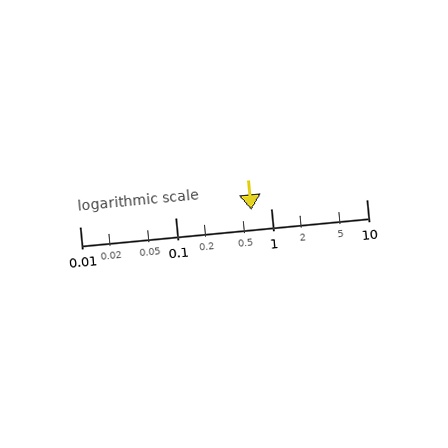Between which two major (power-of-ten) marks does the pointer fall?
The pointer is between 0.1 and 1.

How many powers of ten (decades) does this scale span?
The scale spans 3 decades, from 0.01 to 10.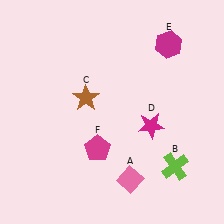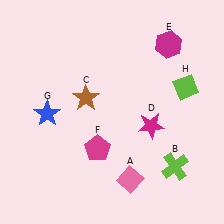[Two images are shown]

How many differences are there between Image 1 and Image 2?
There are 2 differences between the two images.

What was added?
A blue star (G), a lime diamond (H) were added in Image 2.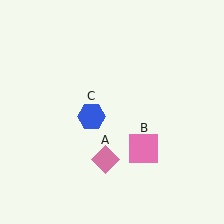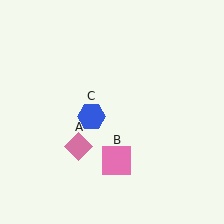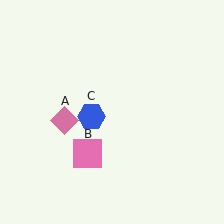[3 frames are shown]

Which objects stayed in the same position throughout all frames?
Blue hexagon (object C) remained stationary.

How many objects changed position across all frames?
2 objects changed position: pink diamond (object A), pink square (object B).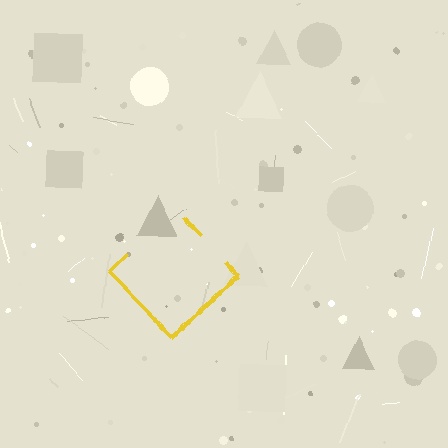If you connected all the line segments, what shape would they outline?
They would outline a diamond.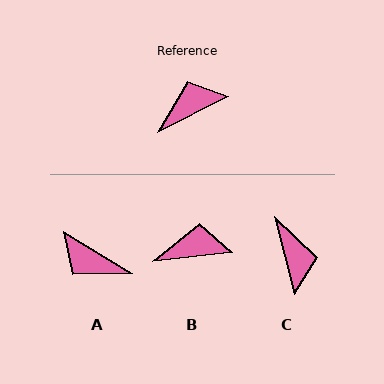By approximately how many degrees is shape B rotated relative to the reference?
Approximately 21 degrees clockwise.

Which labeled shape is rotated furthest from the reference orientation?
A, about 122 degrees away.